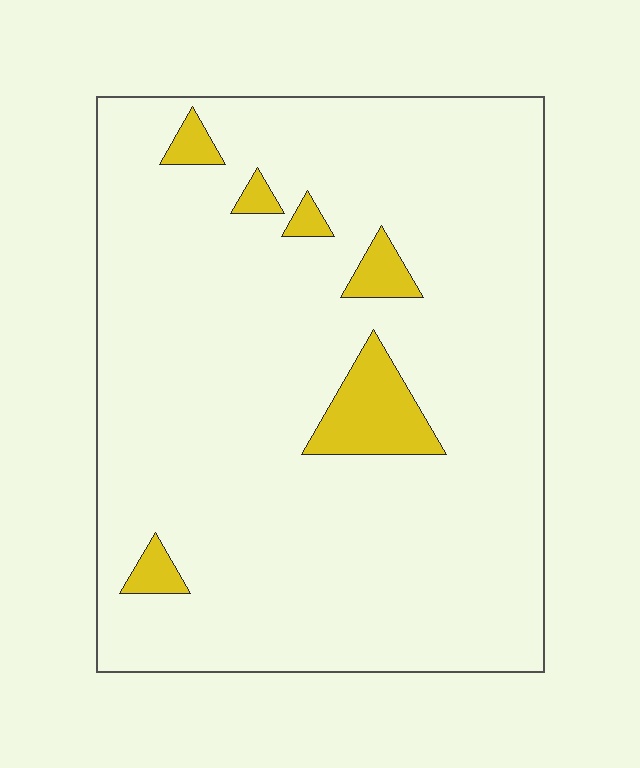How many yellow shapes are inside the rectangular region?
6.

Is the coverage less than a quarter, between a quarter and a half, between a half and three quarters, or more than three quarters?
Less than a quarter.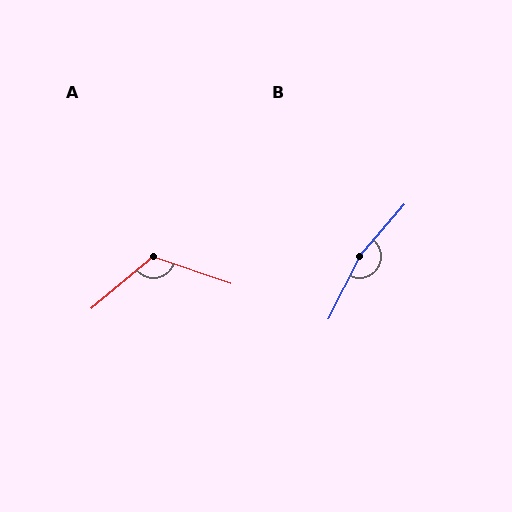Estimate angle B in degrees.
Approximately 166 degrees.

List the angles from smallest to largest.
A (121°), B (166°).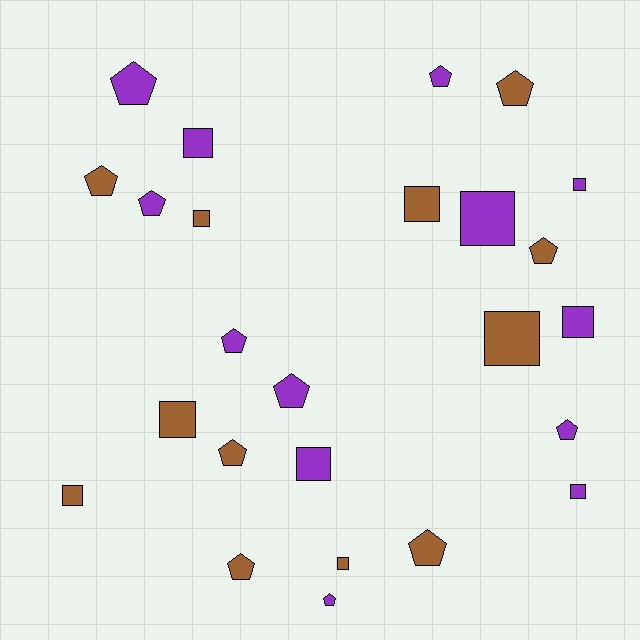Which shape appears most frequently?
Pentagon, with 13 objects.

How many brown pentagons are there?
There are 6 brown pentagons.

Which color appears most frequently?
Purple, with 13 objects.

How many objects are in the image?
There are 25 objects.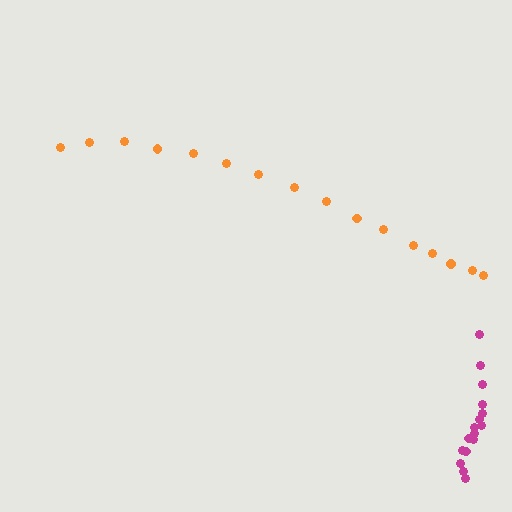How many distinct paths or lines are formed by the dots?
There are 2 distinct paths.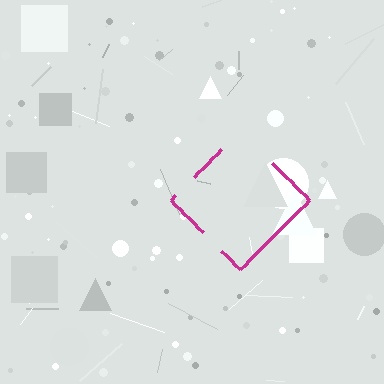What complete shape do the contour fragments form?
The contour fragments form a diamond.